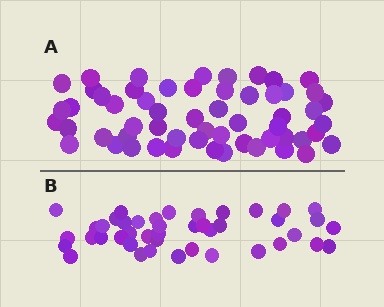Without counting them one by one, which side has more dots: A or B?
Region A (the top region) has more dots.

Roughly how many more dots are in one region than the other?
Region A has approximately 15 more dots than region B.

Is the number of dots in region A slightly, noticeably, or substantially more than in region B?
Region A has noticeably more, but not dramatically so. The ratio is roughly 1.3 to 1.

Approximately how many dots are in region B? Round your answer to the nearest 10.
About 40 dots. (The exact count is 43, which rounds to 40.)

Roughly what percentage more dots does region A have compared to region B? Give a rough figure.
About 35% more.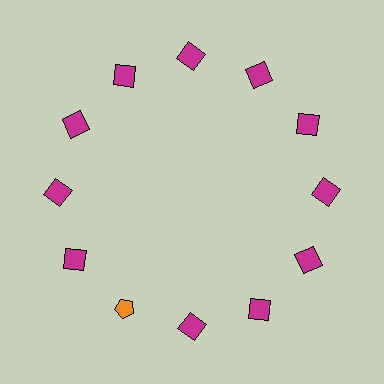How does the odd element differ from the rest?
It differs in both color (orange instead of magenta) and shape (pentagon instead of square).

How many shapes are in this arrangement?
There are 12 shapes arranged in a ring pattern.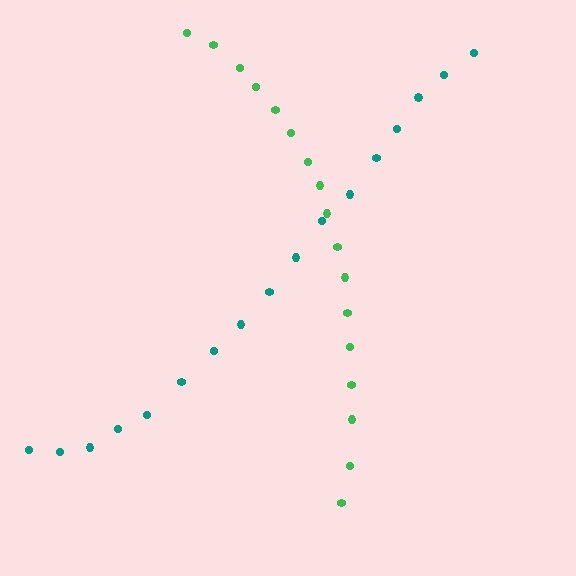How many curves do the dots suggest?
There are 2 distinct paths.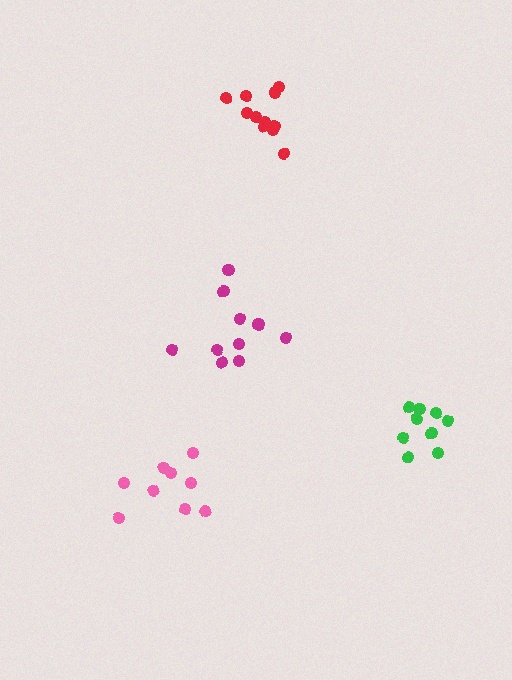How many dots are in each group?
Group 1: 11 dots, Group 2: 9 dots, Group 3: 9 dots, Group 4: 11 dots (40 total).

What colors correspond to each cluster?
The clusters are colored: red, green, pink, magenta.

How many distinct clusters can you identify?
There are 4 distinct clusters.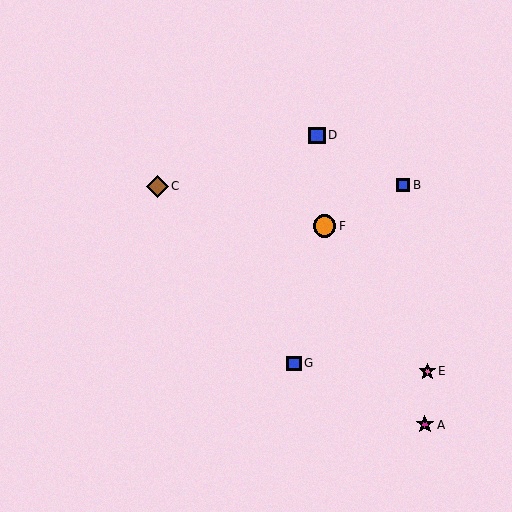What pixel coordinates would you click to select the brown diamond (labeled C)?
Click at (157, 186) to select the brown diamond C.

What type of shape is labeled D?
Shape D is a blue square.